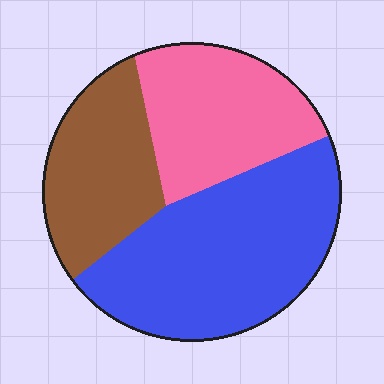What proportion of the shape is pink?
Pink takes up about one quarter (1/4) of the shape.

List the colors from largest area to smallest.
From largest to smallest: blue, pink, brown.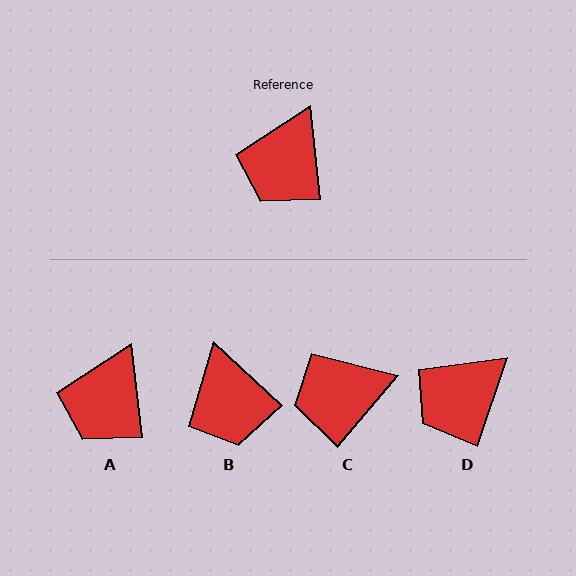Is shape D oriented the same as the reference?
No, it is off by about 25 degrees.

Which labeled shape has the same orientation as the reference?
A.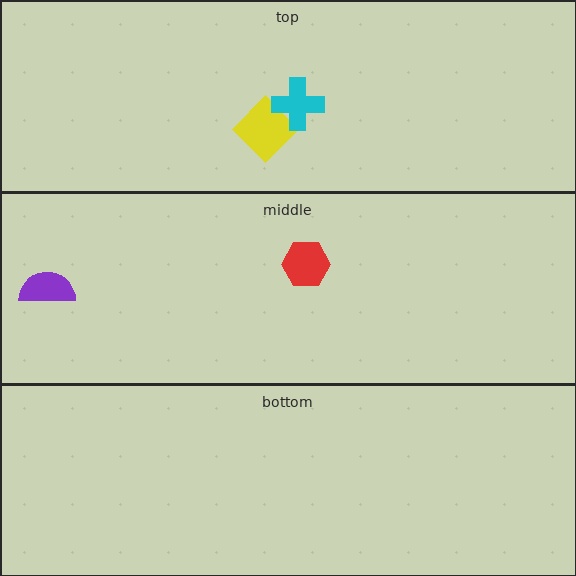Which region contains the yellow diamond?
The top region.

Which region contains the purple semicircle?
The middle region.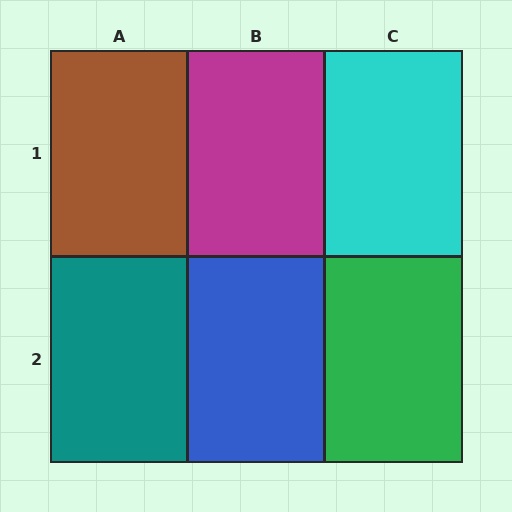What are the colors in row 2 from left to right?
Teal, blue, green.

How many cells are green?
1 cell is green.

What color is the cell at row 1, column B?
Magenta.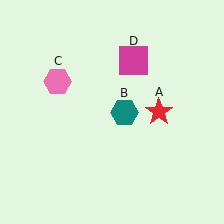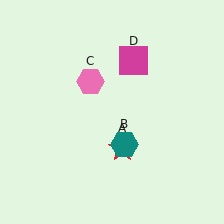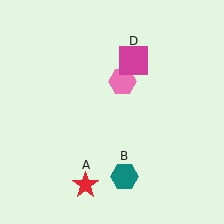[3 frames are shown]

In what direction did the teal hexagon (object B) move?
The teal hexagon (object B) moved down.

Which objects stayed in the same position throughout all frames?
Magenta square (object D) remained stationary.